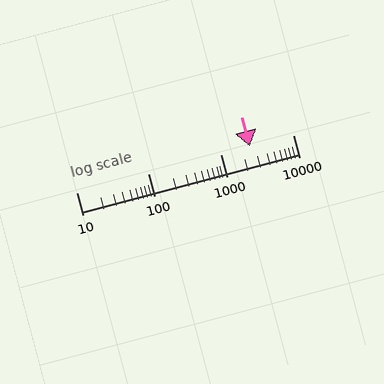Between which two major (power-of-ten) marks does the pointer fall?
The pointer is between 1000 and 10000.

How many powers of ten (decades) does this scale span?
The scale spans 3 decades, from 10 to 10000.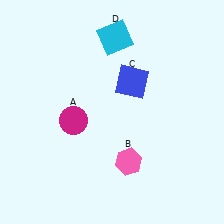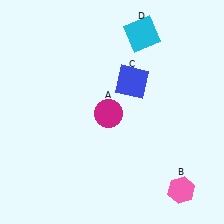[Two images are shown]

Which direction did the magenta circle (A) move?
The magenta circle (A) moved right.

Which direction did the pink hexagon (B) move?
The pink hexagon (B) moved right.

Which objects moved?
The objects that moved are: the magenta circle (A), the pink hexagon (B), the cyan square (D).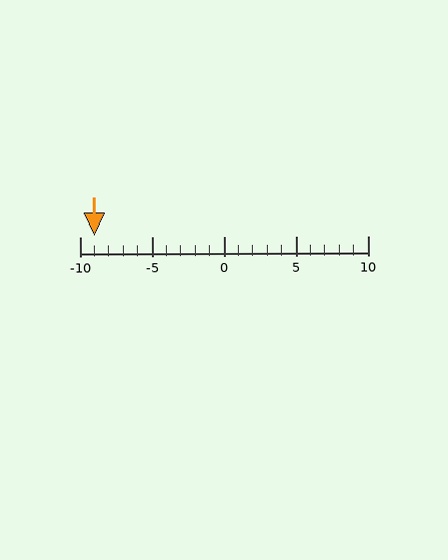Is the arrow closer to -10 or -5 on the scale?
The arrow is closer to -10.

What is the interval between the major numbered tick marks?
The major tick marks are spaced 5 units apart.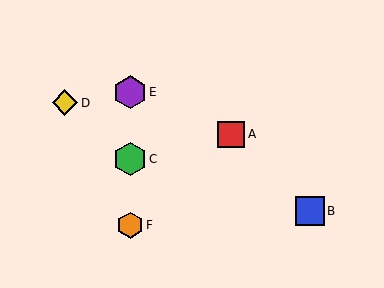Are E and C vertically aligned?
Yes, both are at x≈130.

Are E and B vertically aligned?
No, E is at x≈130 and B is at x≈310.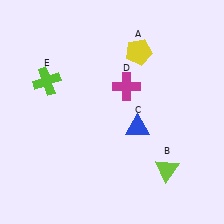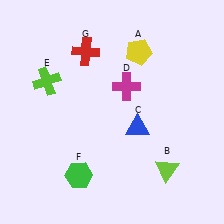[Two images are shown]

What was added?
A green hexagon (F), a red cross (G) were added in Image 2.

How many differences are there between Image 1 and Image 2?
There are 2 differences between the two images.